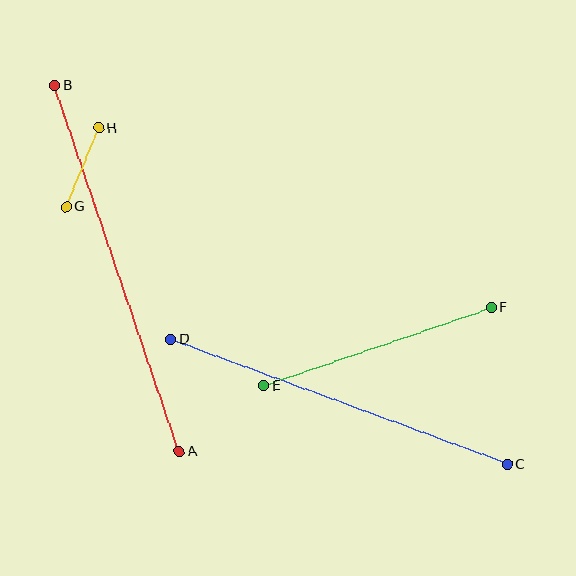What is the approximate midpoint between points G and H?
The midpoint is at approximately (83, 167) pixels.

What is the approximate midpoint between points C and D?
The midpoint is at approximately (339, 402) pixels.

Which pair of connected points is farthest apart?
Points A and B are farthest apart.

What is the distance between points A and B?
The distance is approximately 387 pixels.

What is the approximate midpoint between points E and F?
The midpoint is at approximately (378, 347) pixels.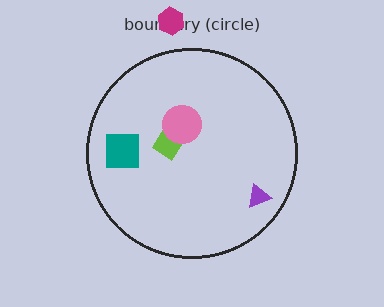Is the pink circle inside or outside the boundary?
Inside.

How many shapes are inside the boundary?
4 inside, 1 outside.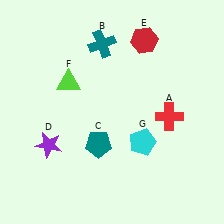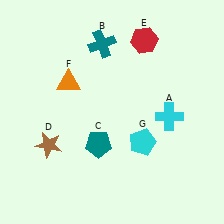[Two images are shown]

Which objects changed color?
A changed from red to cyan. D changed from purple to brown. F changed from lime to orange.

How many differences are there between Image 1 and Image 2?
There are 3 differences between the two images.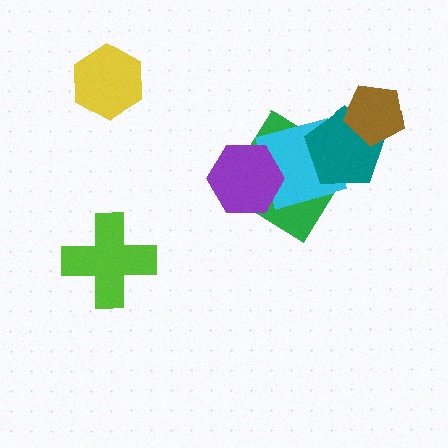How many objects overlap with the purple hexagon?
2 objects overlap with the purple hexagon.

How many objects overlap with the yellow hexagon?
0 objects overlap with the yellow hexagon.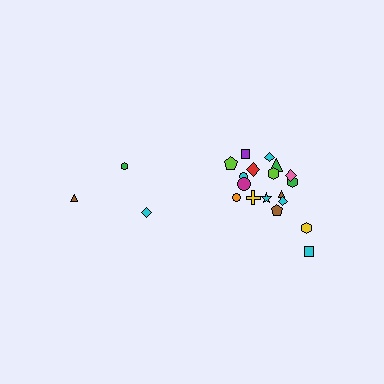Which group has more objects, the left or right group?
The right group.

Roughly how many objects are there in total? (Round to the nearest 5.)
Roughly 20 objects in total.